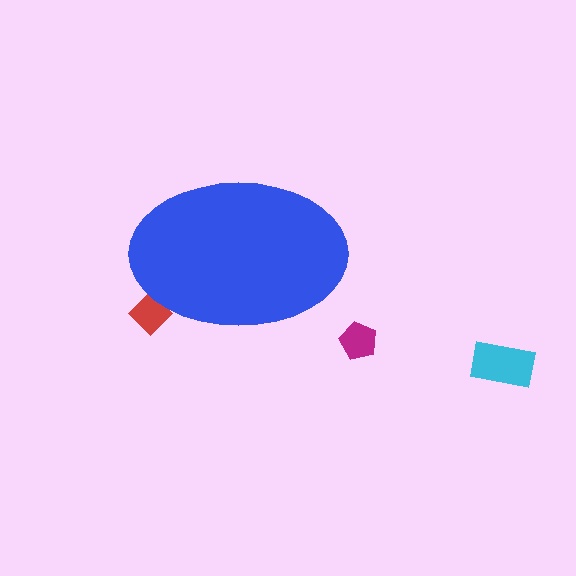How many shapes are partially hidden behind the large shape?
1 shape is partially hidden.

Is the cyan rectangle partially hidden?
No, the cyan rectangle is fully visible.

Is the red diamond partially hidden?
Yes, the red diamond is partially hidden behind the blue ellipse.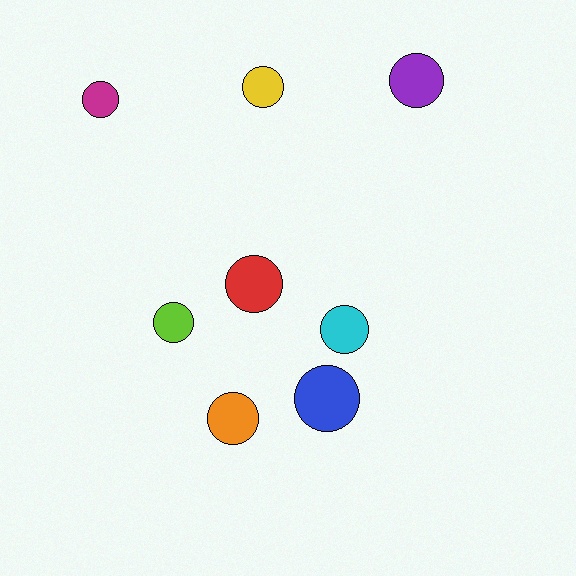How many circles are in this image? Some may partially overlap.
There are 8 circles.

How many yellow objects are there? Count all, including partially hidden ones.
There is 1 yellow object.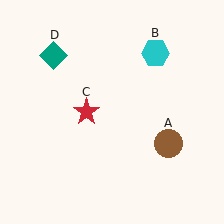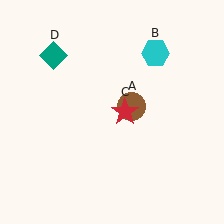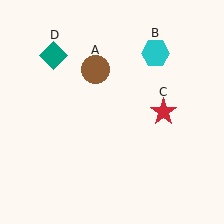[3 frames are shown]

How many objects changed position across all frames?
2 objects changed position: brown circle (object A), red star (object C).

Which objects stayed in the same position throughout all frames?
Cyan hexagon (object B) and teal diamond (object D) remained stationary.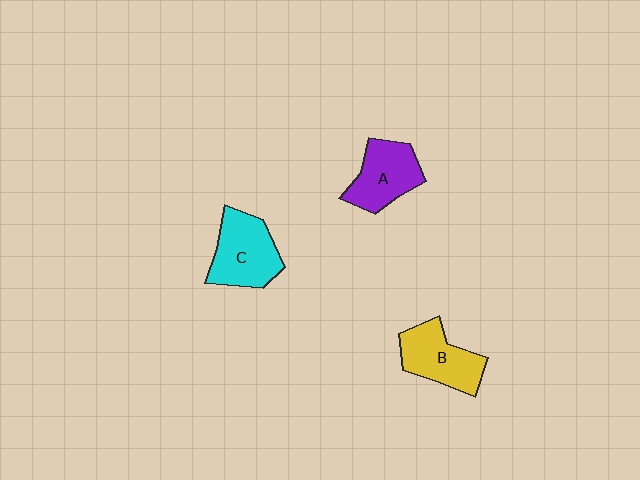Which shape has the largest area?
Shape C (cyan).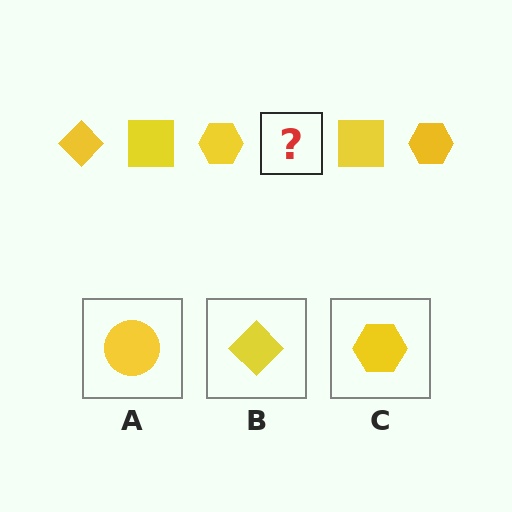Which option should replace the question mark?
Option B.